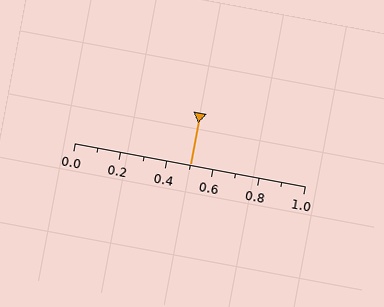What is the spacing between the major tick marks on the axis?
The major ticks are spaced 0.2 apart.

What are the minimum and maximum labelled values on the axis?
The axis runs from 0.0 to 1.0.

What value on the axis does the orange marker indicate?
The marker indicates approximately 0.5.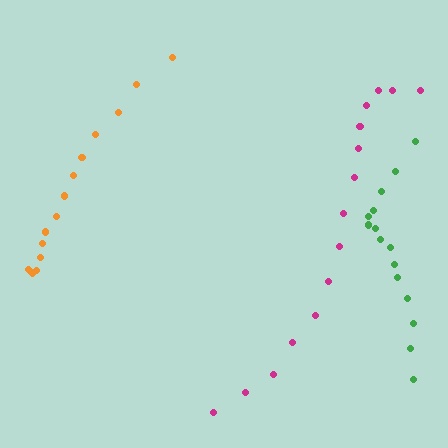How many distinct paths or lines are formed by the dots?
There are 3 distinct paths.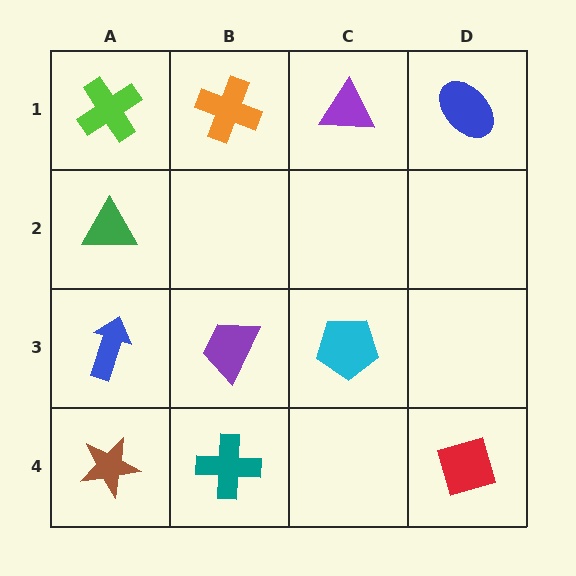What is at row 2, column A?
A green triangle.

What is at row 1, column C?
A purple triangle.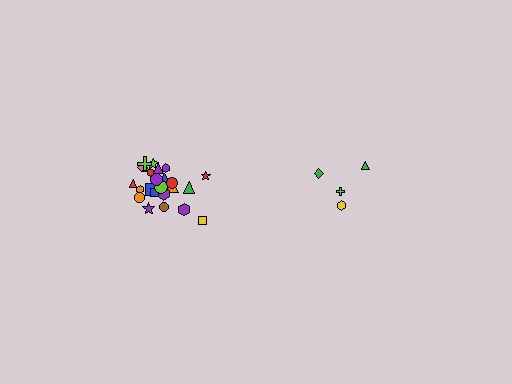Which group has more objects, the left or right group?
The left group.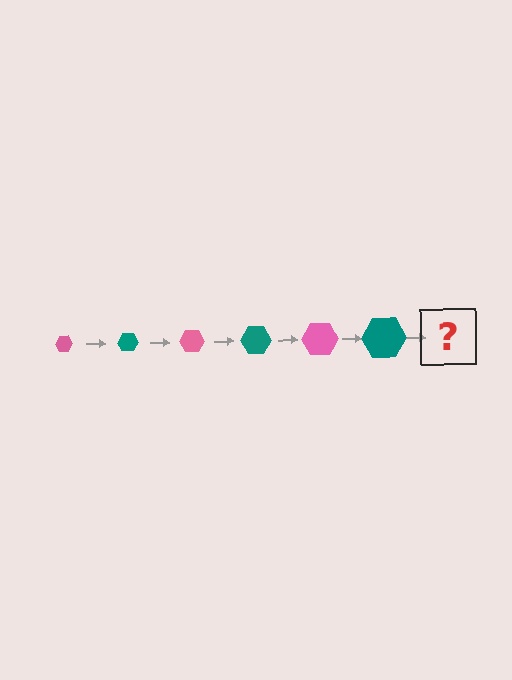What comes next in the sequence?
The next element should be a pink hexagon, larger than the previous one.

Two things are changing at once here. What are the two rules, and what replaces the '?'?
The two rules are that the hexagon grows larger each step and the color cycles through pink and teal. The '?' should be a pink hexagon, larger than the previous one.